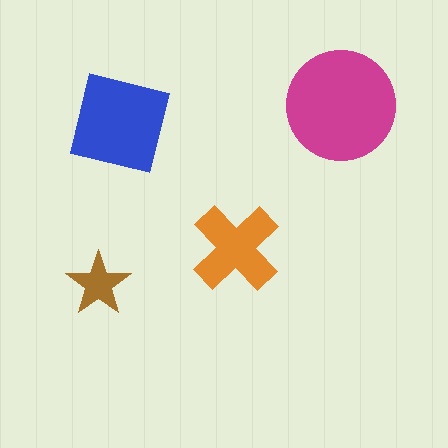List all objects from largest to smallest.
The magenta circle, the blue square, the orange cross, the brown star.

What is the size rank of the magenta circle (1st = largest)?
1st.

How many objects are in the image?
There are 4 objects in the image.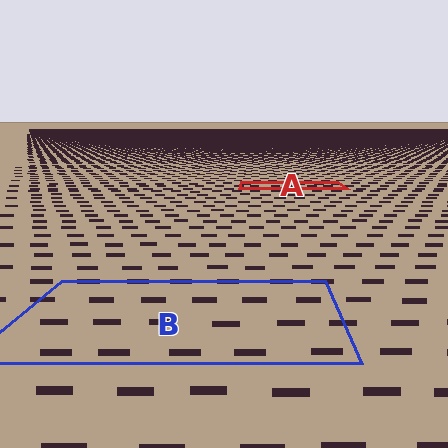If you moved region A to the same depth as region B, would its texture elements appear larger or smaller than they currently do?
They would appear larger. At a closer depth, the same texture elements are projected at a bigger on-screen size.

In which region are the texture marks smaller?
The texture marks are smaller in region A, because it is farther away.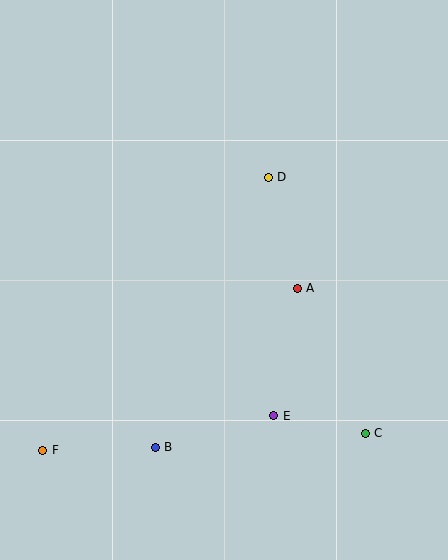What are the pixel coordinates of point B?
Point B is at (155, 447).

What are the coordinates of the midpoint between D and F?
The midpoint between D and F is at (156, 314).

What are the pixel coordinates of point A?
Point A is at (297, 288).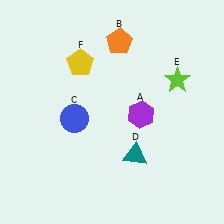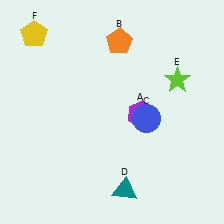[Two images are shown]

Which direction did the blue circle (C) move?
The blue circle (C) moved right.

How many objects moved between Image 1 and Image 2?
3 objects moved between the two images.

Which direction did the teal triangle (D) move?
The teal triangle (D) moved down.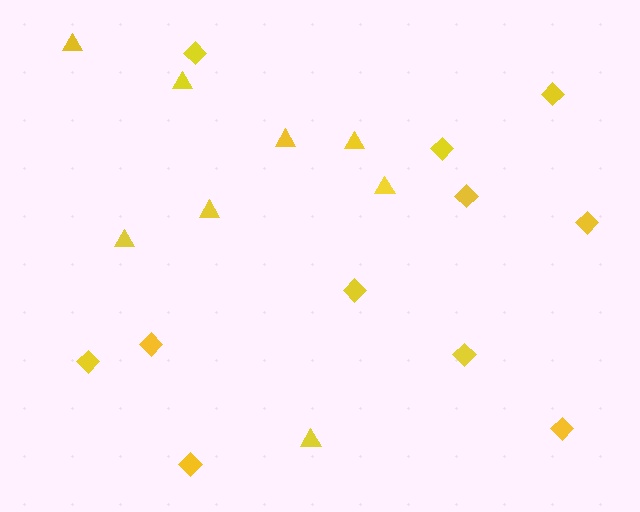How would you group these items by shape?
There are 2 groups: one group of triangles (8) and one group of diamonds (11).